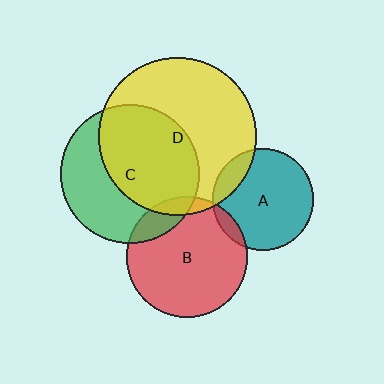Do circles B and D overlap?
Yes.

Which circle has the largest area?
Circle D (yellow).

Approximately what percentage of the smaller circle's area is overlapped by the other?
Approximately 10%.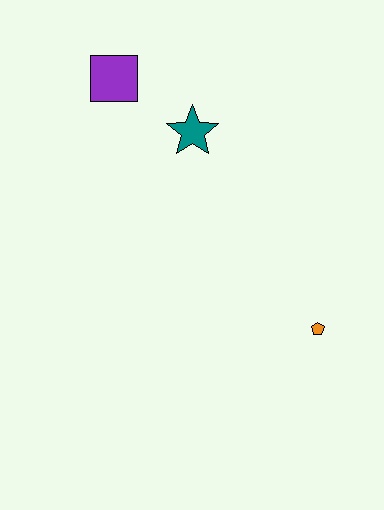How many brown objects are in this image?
There are no brown objects.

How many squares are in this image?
There is 1 square.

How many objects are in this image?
There are 3 objects.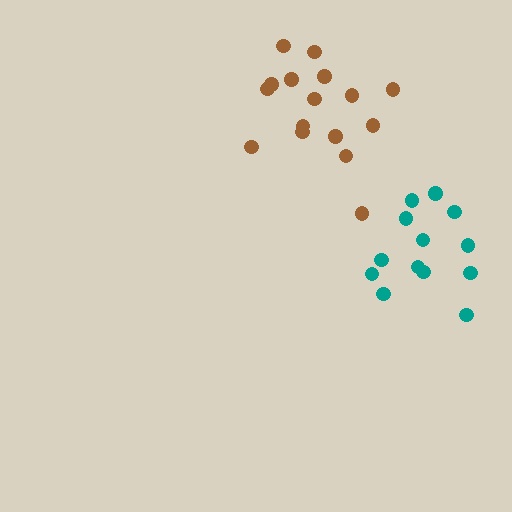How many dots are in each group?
Group 1: 16 dots, Group 2: 13 dots (29 total).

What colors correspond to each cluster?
The clusters are colored: brown, teal.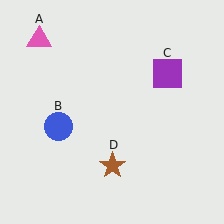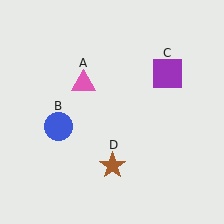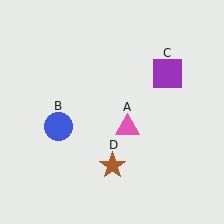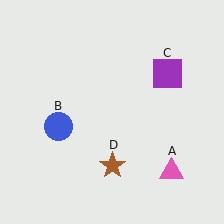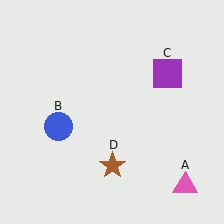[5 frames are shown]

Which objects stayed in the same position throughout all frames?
Blue circle (object B) and purple square (object C) and brown star (object D) remained stationary.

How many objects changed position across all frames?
1 object changed position: pink triangle (object A).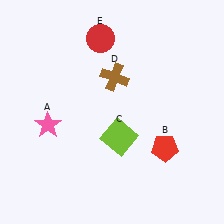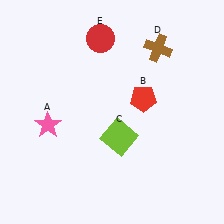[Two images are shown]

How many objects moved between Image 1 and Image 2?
2 objects moved between the two images.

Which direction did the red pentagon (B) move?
The red pentagon (B) moved up.